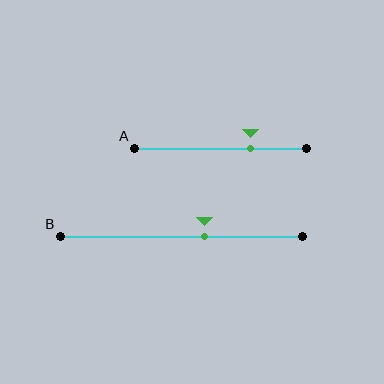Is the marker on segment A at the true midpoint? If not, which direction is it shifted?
No, the marker on segment A is shifted to the right by about 17% of the segment length.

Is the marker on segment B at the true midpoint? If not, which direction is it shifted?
No, the marker on segment B is shifted to the right by about 9% of the segment length.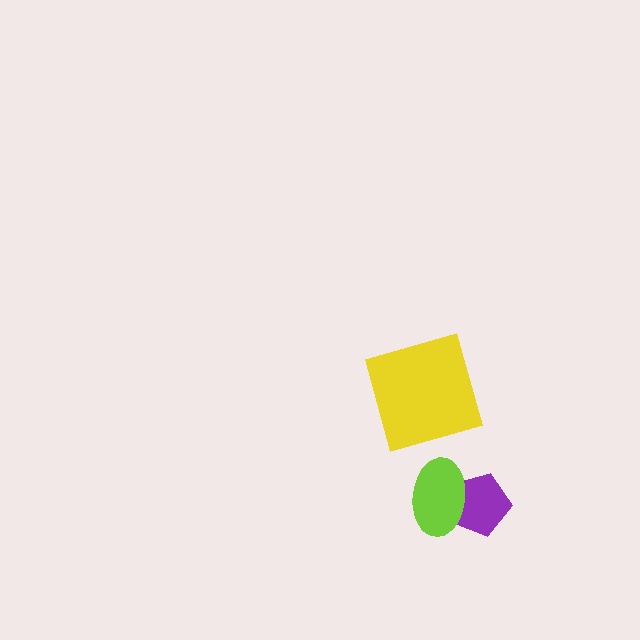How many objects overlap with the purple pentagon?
1 object overlaps with the purple pentagon.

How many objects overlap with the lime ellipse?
1 object overlaps with the lime ellipse.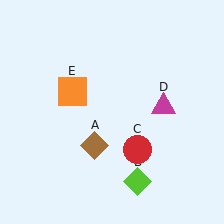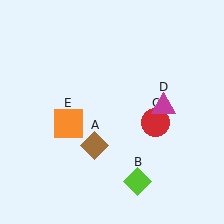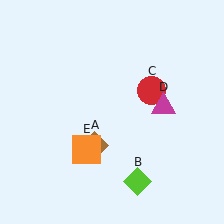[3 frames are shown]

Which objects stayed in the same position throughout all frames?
Brown diamond (object A) and lime diamond (object B) and magenta triangle (object D) remained stationary.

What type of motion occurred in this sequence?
The red circle (object C), orange square (object E) rotated counterclockwise around the center of the scene.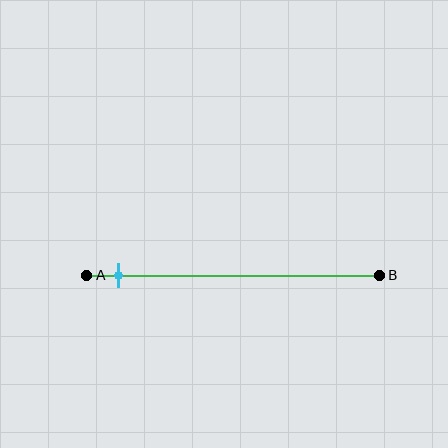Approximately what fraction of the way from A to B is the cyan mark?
The cyan mark is approximately 10% of the way from A to B.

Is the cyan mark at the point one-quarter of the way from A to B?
No, the mark is at about 10% from A, not at the 25% one-quarter point.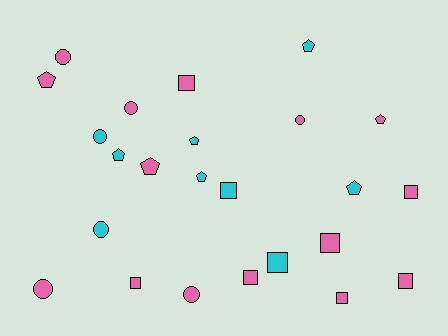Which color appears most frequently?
Pink, with 15 objects.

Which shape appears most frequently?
Square, with 9 objects.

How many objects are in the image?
There are 24 objects.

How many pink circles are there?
There are 5 pink circles.